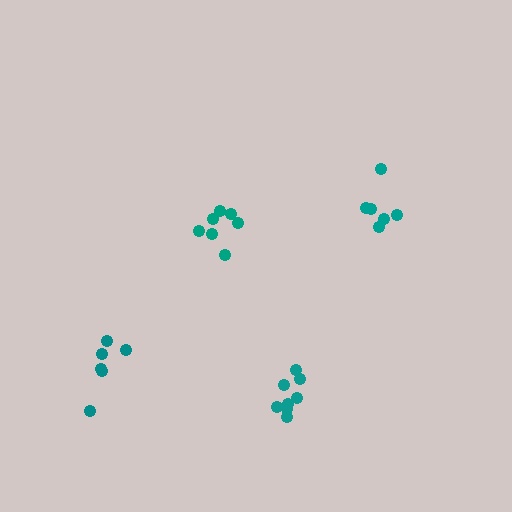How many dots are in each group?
Group 1: 6 dots, Group 2: 6 dots, Group 3: 7 dots, Group 4: 8 dots (27 total).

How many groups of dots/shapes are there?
There are 4 groups.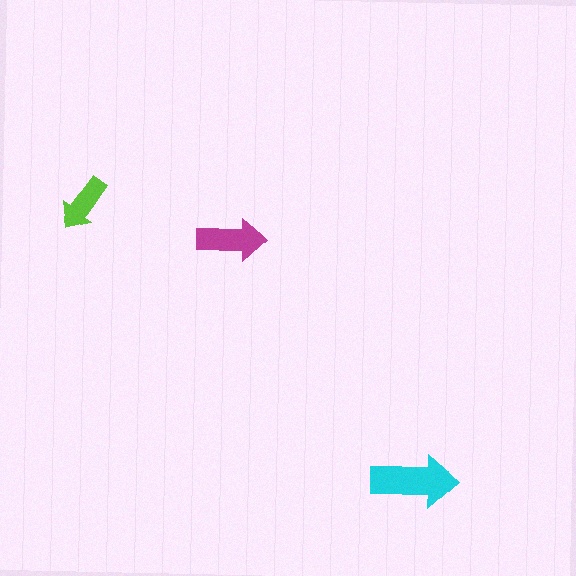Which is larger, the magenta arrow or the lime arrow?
The magenta one.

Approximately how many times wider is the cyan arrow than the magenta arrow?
About 1.5 times wider.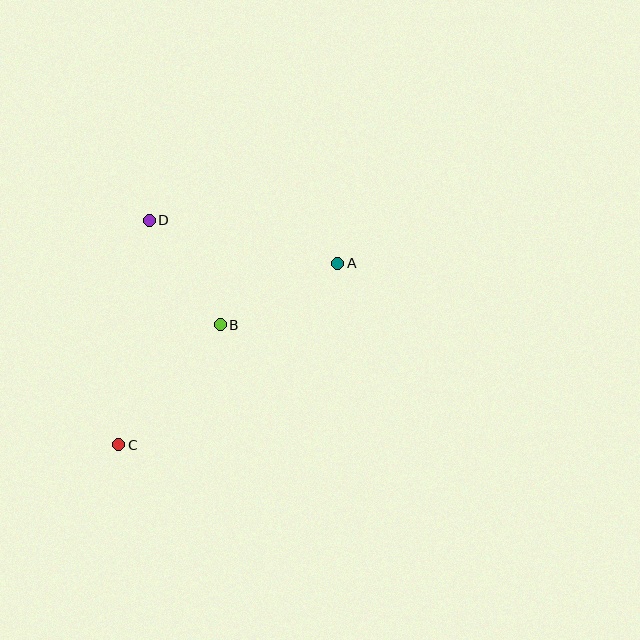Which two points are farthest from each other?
Points A and C are farthest from each other.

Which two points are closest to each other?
Points B and D are closest to each other.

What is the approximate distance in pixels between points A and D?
The distance between A and D is approximately 194 pixels.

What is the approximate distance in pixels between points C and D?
The distance between C and D is approximately 227 pixels.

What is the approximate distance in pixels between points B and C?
The distance between B and C is approximately 157 pixels.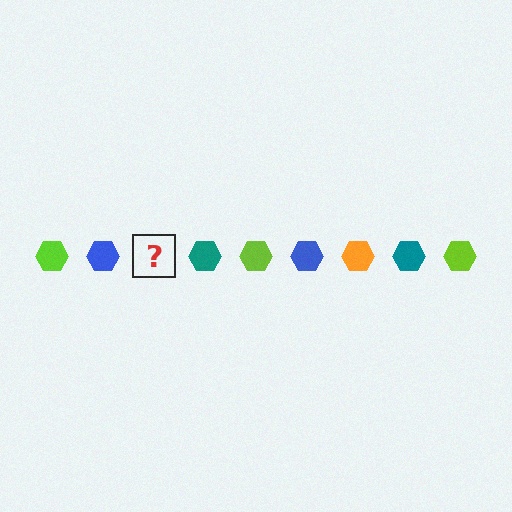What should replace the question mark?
The question mark should be replaced with an orange hexagon.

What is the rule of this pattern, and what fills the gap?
The rule is that the pattern cycles through lime, blue, orange, teal hexagons. The gap should be filled with an orange hexagon.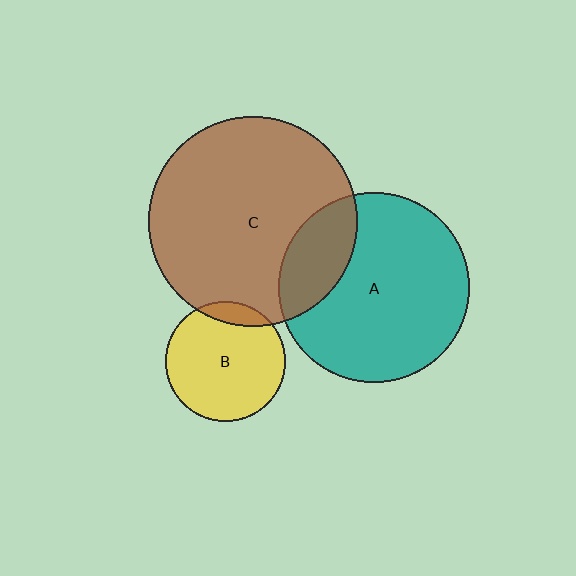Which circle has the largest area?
Circle C (brown).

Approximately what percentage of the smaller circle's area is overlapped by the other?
Approximately 10%.